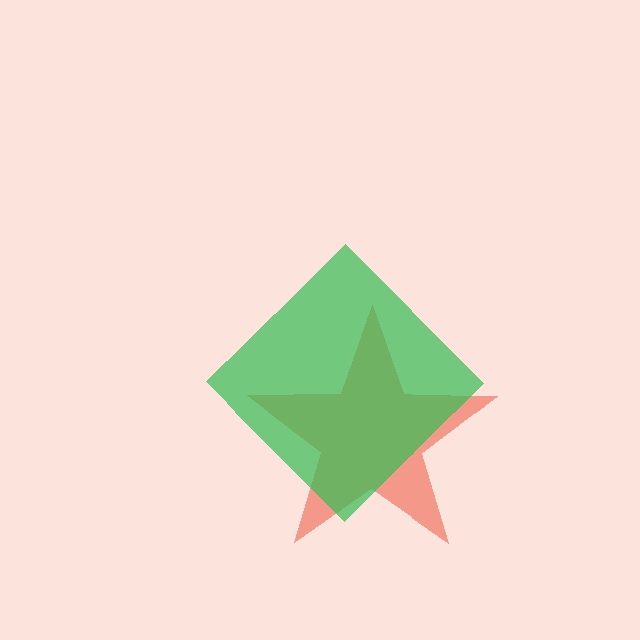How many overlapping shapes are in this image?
There are 2 overlapping shapes in the image.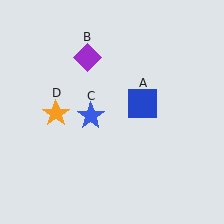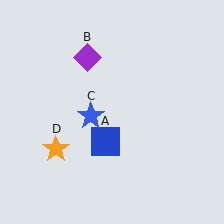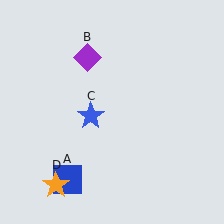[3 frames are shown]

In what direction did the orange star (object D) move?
The orange star (object D) moved down.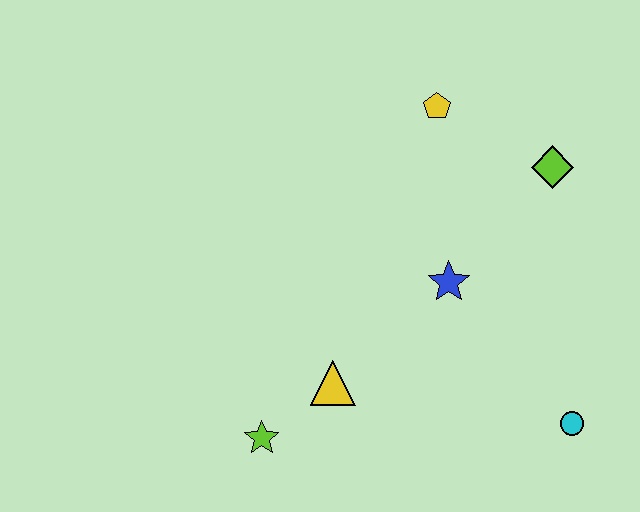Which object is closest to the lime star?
The yellow triangle is closest to the lime star.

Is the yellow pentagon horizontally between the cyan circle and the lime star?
Yes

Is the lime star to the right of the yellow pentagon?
No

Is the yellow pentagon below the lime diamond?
No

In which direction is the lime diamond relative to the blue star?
The lime diamond is above the blue star.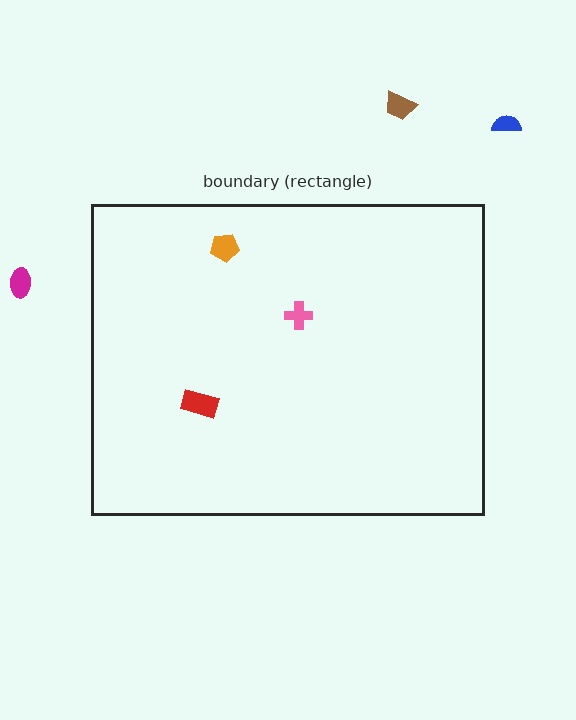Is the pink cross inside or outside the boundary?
Inside.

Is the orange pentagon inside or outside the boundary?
Inside.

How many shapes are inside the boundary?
3 inside, 3 outside.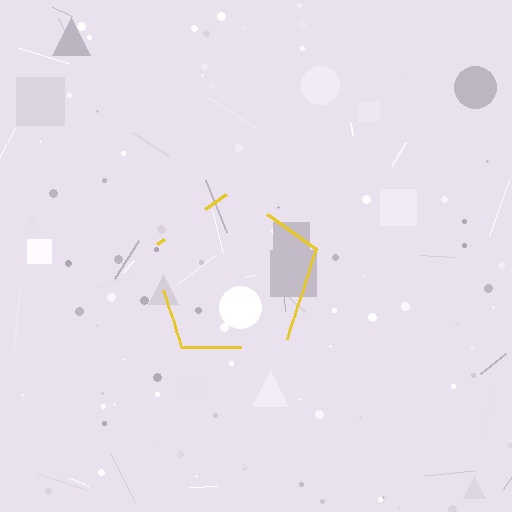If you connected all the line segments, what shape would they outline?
They would outline a pentagon.